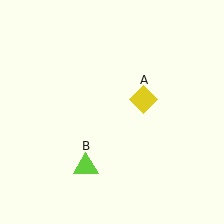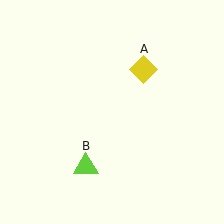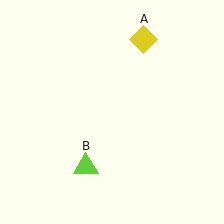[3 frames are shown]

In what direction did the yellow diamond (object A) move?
The yellow diamond (object A) moved up.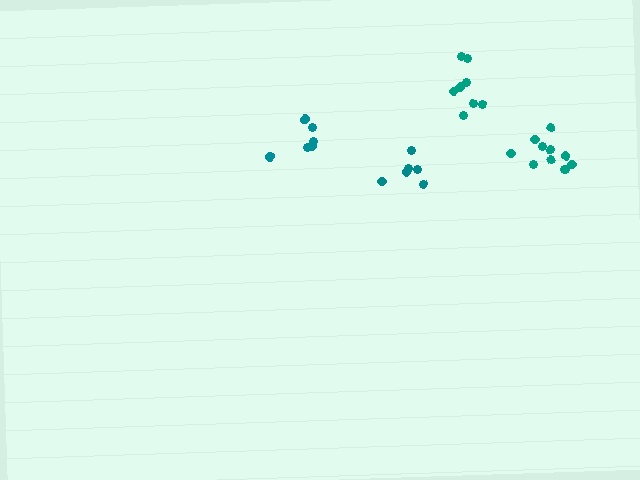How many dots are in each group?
Group 1: 8 dots, Group 2: 6 dots, Group 3: 6 dots, Group 4: 11 dots (31 total).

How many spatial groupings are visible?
There are 4 spatial groupings.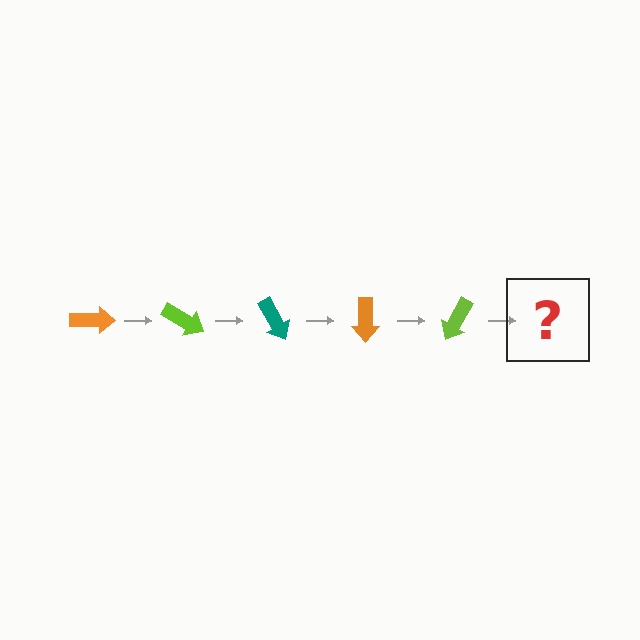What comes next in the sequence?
The next element should be a teal arrow, rotated 150 degrees from the start.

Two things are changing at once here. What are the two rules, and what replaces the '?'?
The two rules are that it rotates 30 degrees each step and the color cycles through orange, lime, and teal. The '?' should be a teal arrow, rotated 150 degrees from the start.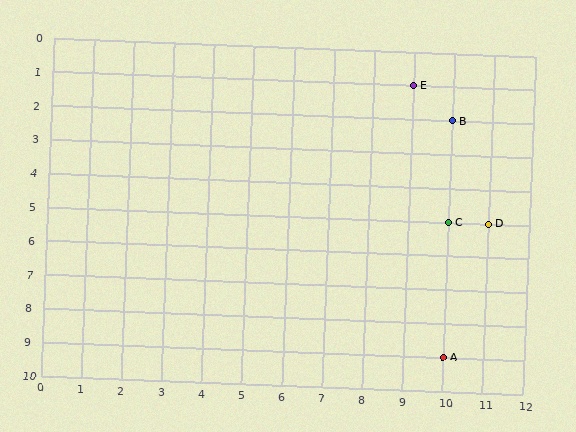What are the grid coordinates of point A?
Point A is at grid coordinates (10, 9).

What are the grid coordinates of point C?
Point C is at grid coordinates (10, 5).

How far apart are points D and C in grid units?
Points D and C are 1 column apart.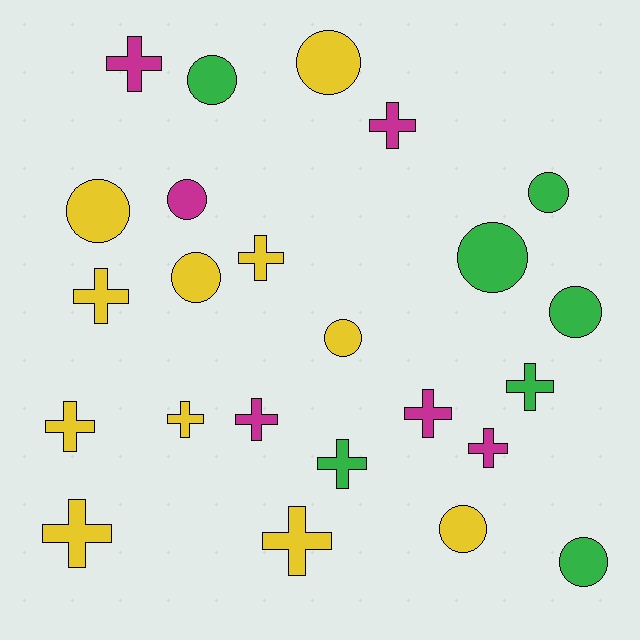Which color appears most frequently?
Yellow, with 11 objects.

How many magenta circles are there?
There is 1 magenta circle.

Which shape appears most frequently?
Cross, with 13 objects.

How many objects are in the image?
There are 24 objects.